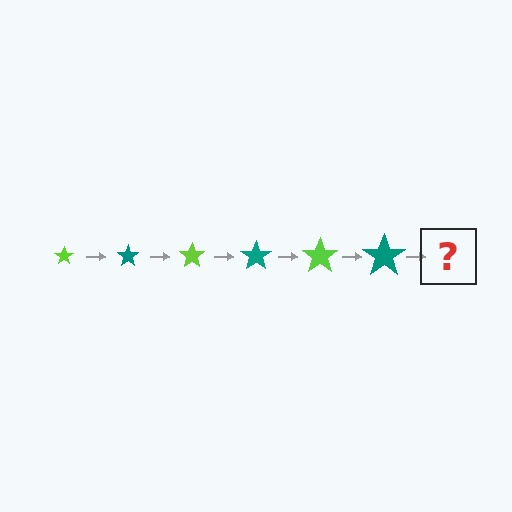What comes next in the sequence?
The next element should be a lime star, larger than the previous one.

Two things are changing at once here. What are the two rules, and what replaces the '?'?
The two rules are that the star grows larger each step and the color cycles through lime and teal. The '?' should be a lime star, larger than the previous one.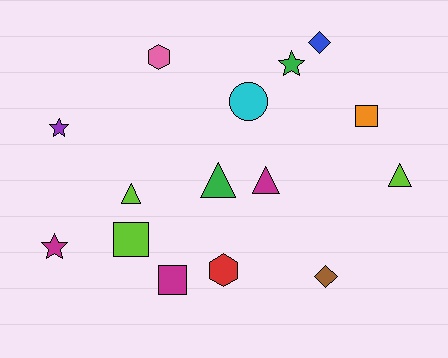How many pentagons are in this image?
There are no pentagons.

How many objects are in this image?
There are 15 objects.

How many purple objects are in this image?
There is 1 purple object.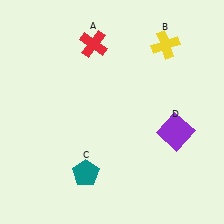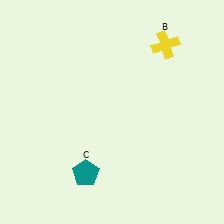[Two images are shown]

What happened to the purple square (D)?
The purple square (D) was removed in Image 2. It was in the bottom-right area of Image 1.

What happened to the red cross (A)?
The red cross (A) was removed in Image 2. It was in the top-left area of Image 1.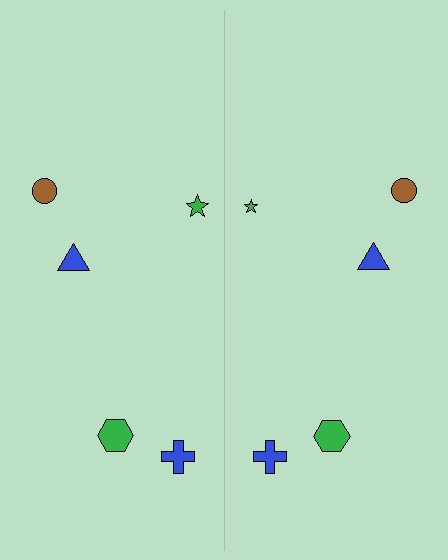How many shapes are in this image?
There are 10 shapes in this image.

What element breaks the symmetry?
The green star on the right side has a different size than its mirror counterpart.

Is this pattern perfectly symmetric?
No, the pattern is not perfectly symmetric. The green star on the right side has a different size than its mirror counterpart.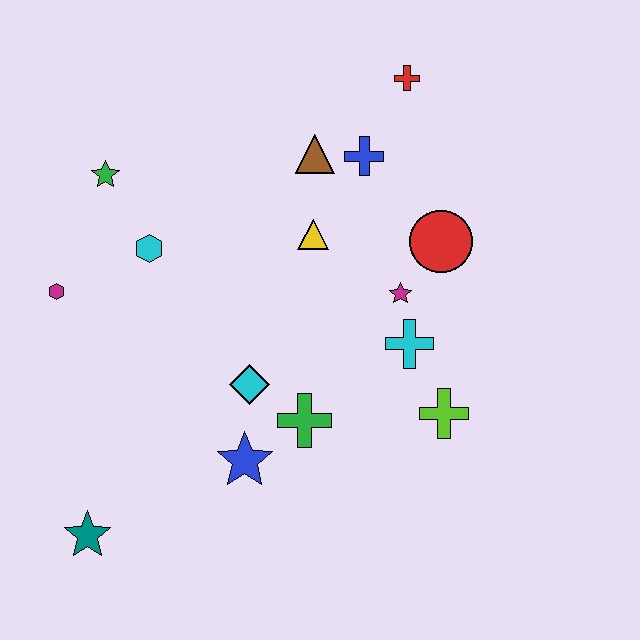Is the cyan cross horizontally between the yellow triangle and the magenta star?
No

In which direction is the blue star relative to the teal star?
The blue star is to the right of the teal star.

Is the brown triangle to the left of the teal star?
No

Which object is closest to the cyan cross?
The magenta star is closest to the cyan cross.